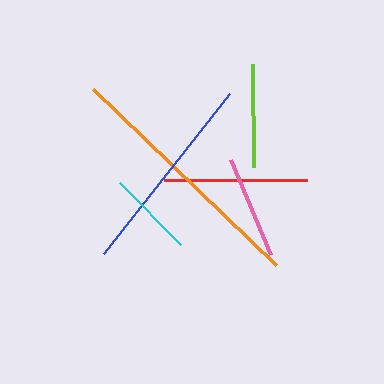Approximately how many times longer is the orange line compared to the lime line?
The orange line is approximately 2.5 times the length of the lime line.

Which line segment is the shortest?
The cyan line is the shortest at approximately 86 pixels.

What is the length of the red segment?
The red segment is approximately 142 pixels long.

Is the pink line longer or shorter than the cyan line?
The pink line is longer than the cyan line.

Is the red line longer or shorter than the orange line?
The orange line is longer than the red line.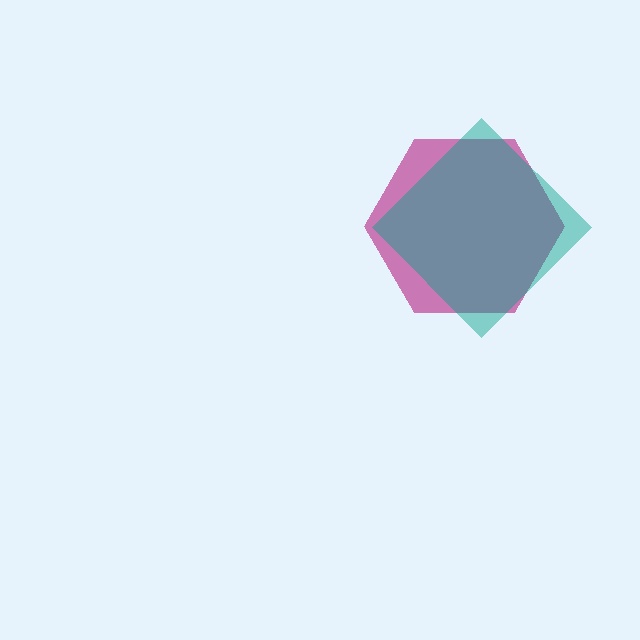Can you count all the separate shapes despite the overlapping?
Yes, there are 2 separate shapes.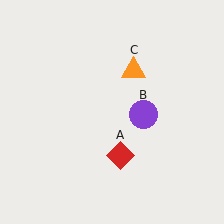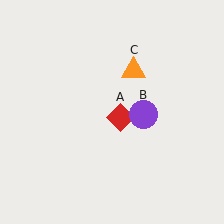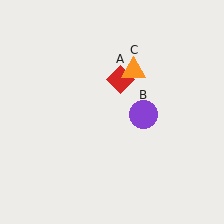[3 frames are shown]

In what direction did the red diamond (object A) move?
The red diamond (object A) moved up.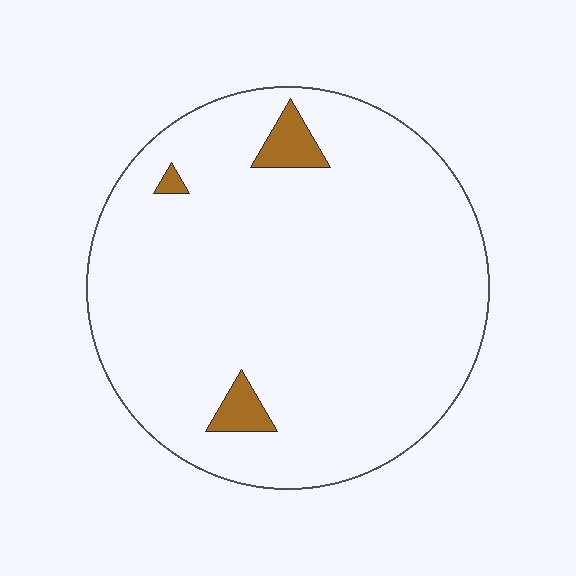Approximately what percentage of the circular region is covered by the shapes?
Approximately 5%.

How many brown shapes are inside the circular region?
3.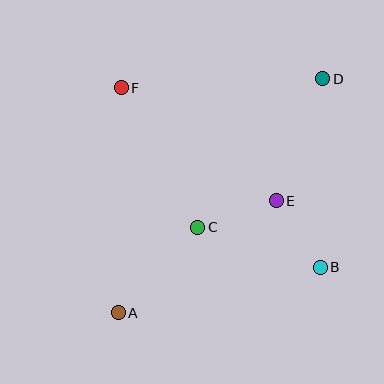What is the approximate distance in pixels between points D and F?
The distance between D and F is approximately 202 pixels.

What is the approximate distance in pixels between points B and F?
The distance between B and F is approximately 268 pixels.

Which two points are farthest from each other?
Points A and D are farthest from each other.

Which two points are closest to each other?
Points B and E are closest to each other.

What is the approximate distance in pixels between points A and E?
The distance between A and E is approximately 194 pixels.